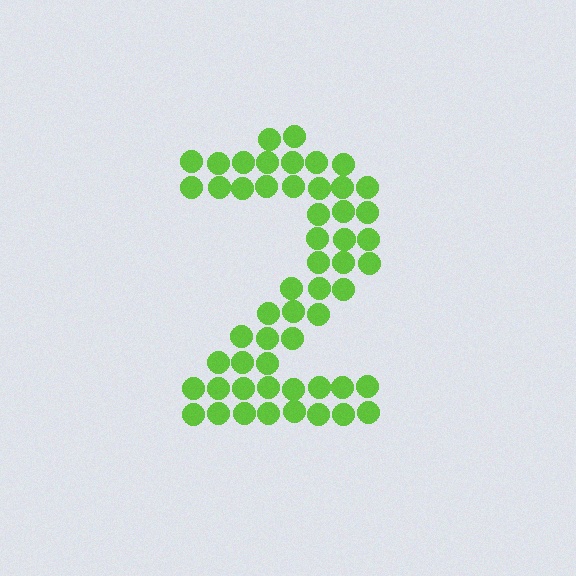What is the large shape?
The large shape is the digit 2.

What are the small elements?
The small elements are circles.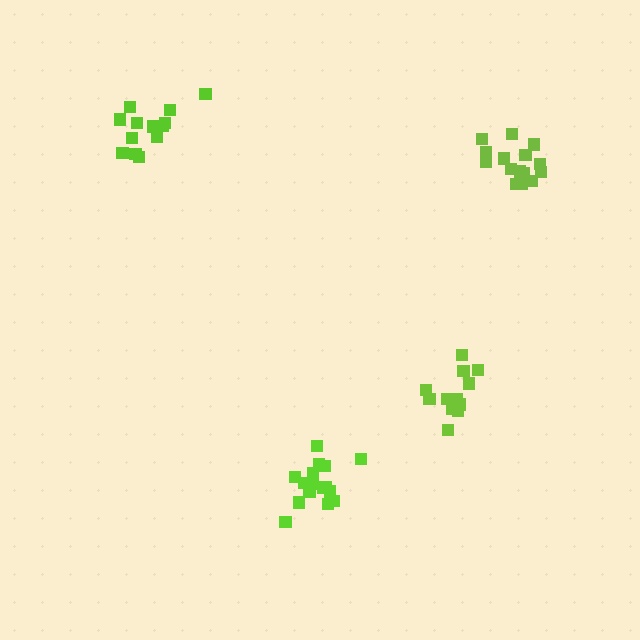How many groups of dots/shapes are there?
There are 4 groups.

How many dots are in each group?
Group 1: 12 dots, Group 2: 17 dots, Group 3: 16 dots, Group 4: 13 dots (58 total).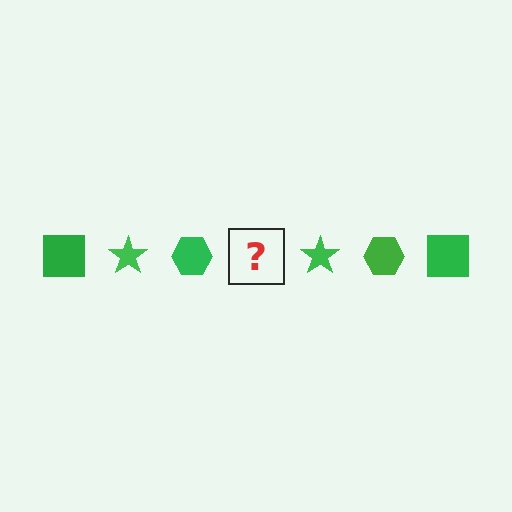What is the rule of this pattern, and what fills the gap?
The rule is that the pattern cycles through square, star, hexagon shapes in green. The gap should be filled with a green square.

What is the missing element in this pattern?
The missing element is a green square.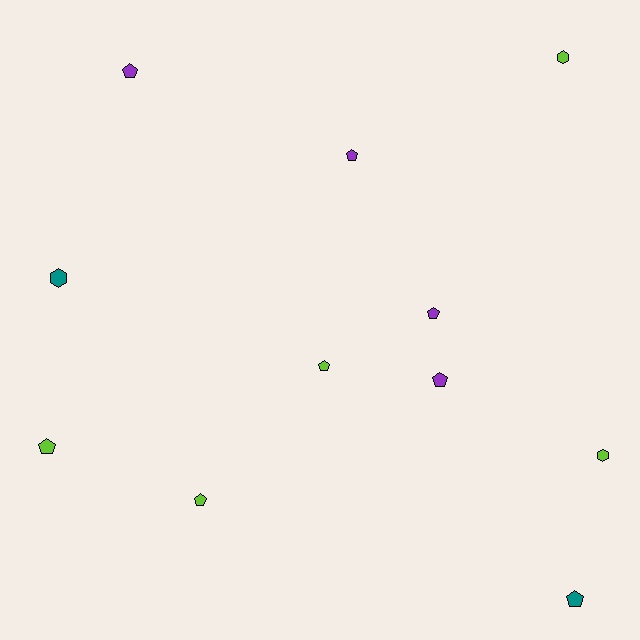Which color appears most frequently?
Lime, with 5 objects.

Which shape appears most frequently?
Pentagon, with 8 objects.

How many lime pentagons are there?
There are 3 lime pentagons.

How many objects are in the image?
There are 11 objects.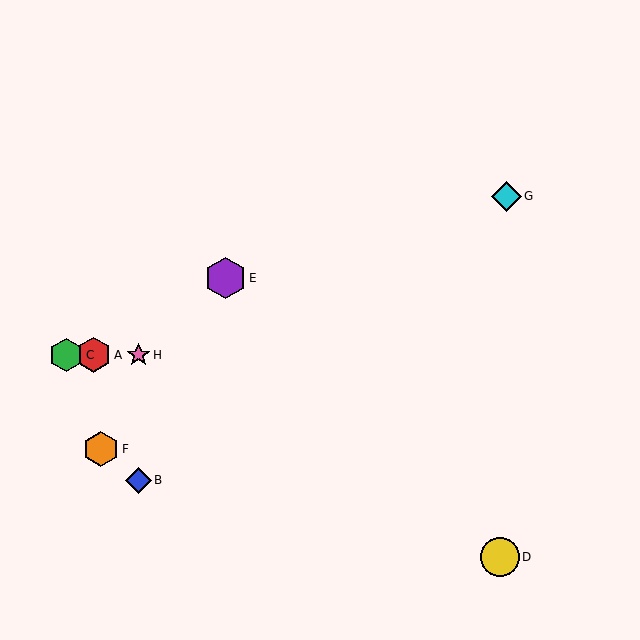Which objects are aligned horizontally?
Objects A, C, H are aligned horizontally.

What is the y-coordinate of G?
Object G is at y≈196.